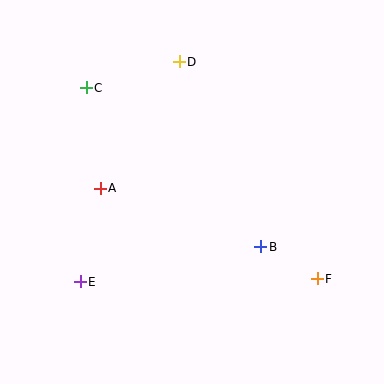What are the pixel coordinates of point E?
Point E is at (80, 282).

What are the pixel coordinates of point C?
Point C is at (86, 88).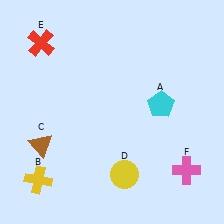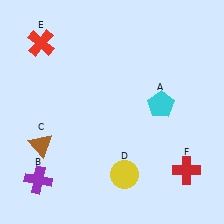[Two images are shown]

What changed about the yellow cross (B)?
In Image 1, B is yellow. In Image 2, it changed to purple.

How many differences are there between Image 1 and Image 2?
There are 2 differences between the two images.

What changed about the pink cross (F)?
In Image 1, F is pink. In Image 2, it changed to red.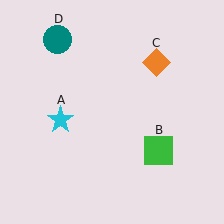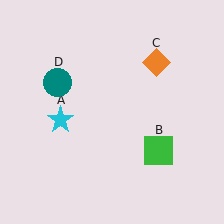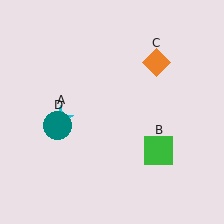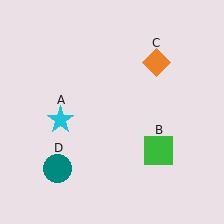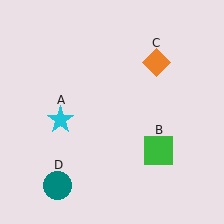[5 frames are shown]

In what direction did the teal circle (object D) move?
The teal circle (object D) moved down.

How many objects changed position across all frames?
1 object changed position: teal circle (object D).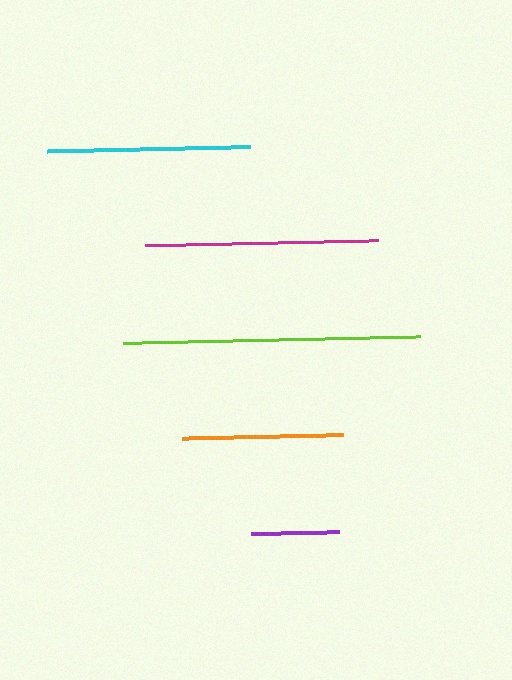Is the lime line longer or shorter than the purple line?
The lime line is longer than the purple line.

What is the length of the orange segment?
The orange segment is approximately 162 pixels long.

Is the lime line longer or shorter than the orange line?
The lime line is longer than the orange line.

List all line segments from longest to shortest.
From longest to shortest: lime, magenta, cyan, orange, purple.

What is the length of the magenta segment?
The magenta segment is approximately 234 pixels long.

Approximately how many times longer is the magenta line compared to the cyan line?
The magenta line is approximately 1.2 times the length of the cyan line.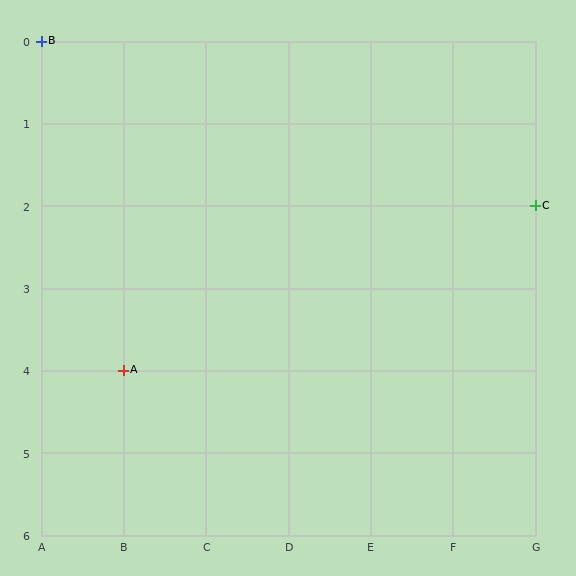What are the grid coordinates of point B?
Point B is at grid coordinates (A, 0).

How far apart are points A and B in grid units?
Points A and B are 1 column and 4 rows apart (about 4.1 grid units diagonally).